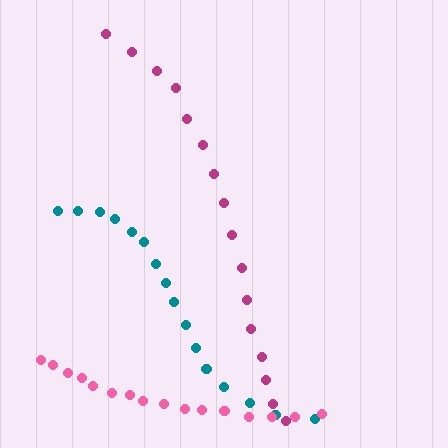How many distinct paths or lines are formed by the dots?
There are 3 distinct paths.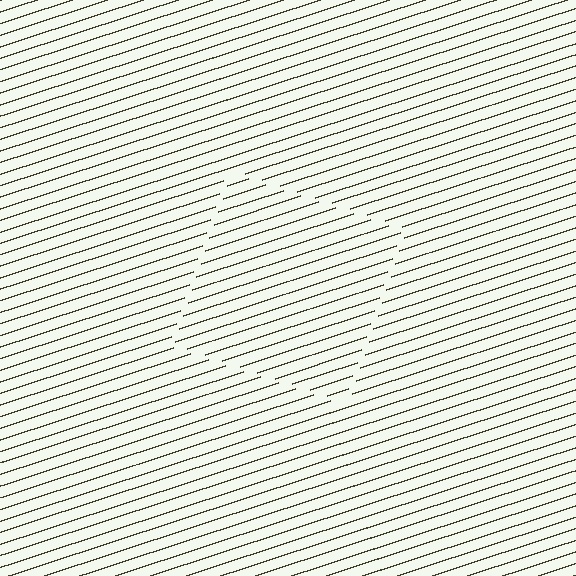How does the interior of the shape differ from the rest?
The interior of the shape contains the same grating, shifted by half a period — the contour is defined by the phase discontinuity where line-ends from the inner and outer gratings abut.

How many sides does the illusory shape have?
4 sides — the line-ends trace a square.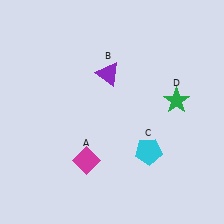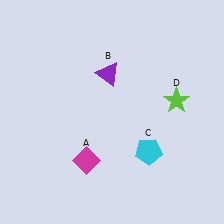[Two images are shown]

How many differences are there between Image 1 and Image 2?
There is 1 difference between the two images.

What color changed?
The star (D) changed from green in Image 1 to lime in Image 2.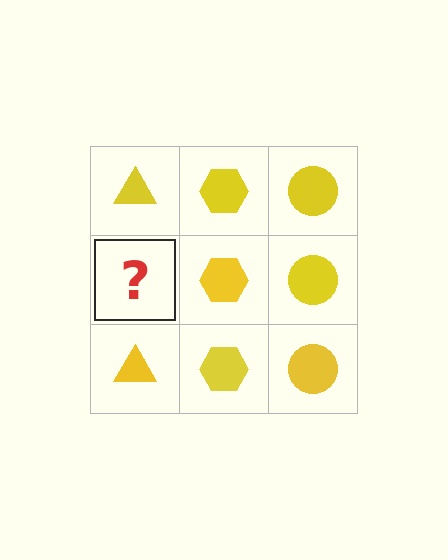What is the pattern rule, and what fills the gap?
The rule is that each column has a consistent shape. The gap should be filled with a yellow triangle.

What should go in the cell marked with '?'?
The missing cell should contain a yellow triangle.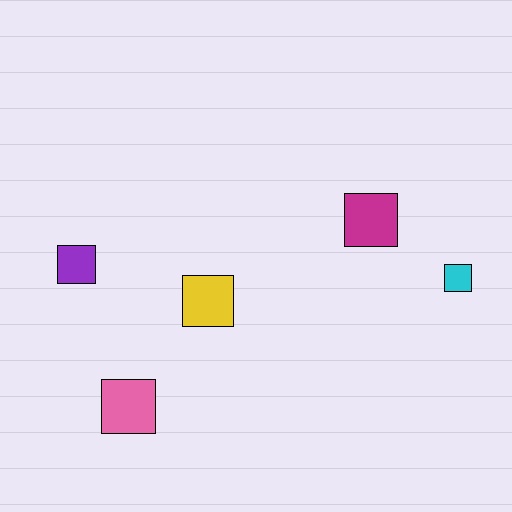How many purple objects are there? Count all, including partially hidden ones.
There is 1 purple object.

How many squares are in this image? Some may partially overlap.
There are 5 squares.